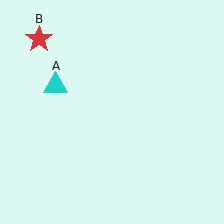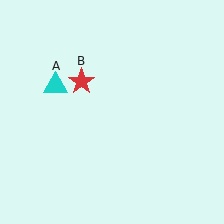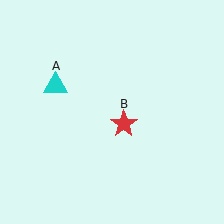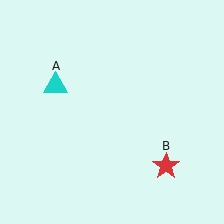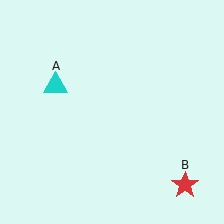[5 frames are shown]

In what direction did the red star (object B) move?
The red star (object B) moved down and to the right.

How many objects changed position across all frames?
1 object changed position: red star (object B).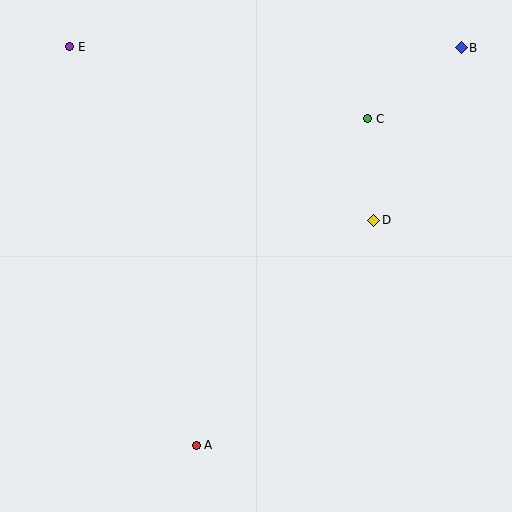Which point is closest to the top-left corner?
Point E is closest to the top-left corner.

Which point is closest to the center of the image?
Point D at (374, 220) is closest to the center.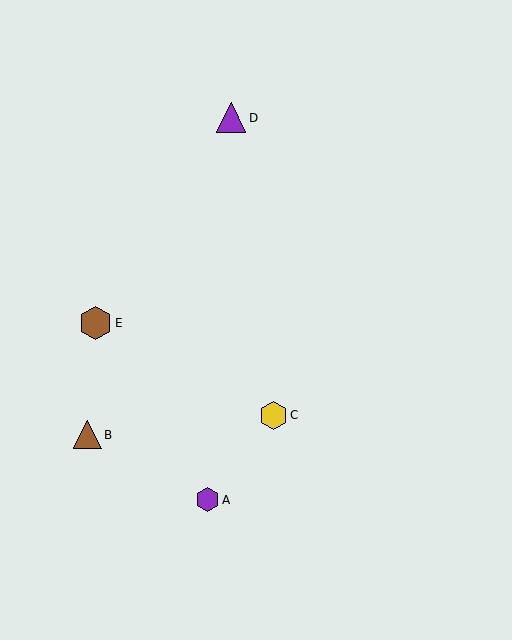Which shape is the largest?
The brown hexagon (labeled E) is the largest.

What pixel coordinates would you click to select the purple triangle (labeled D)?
Click at (231, 118) to select the purple triangle D.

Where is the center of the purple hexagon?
The center of the purple hexagon is at (208, 500).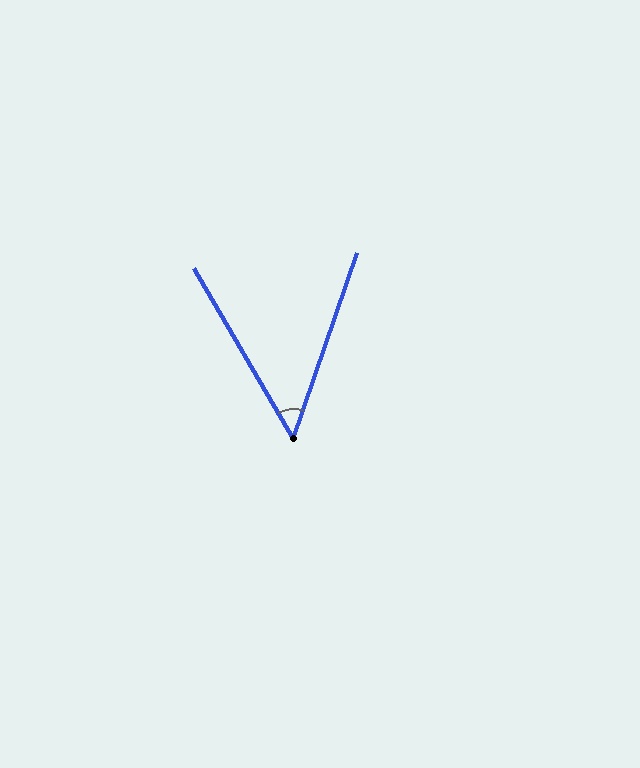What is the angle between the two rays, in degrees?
Approximately 49 degrees.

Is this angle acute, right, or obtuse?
It is acute.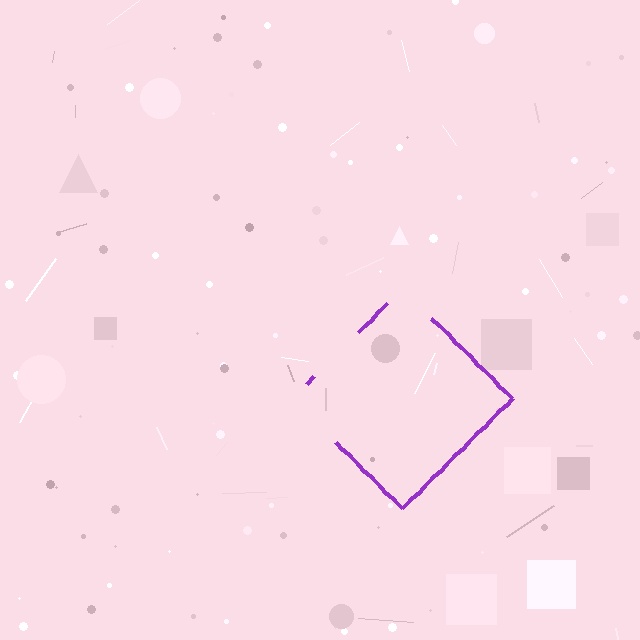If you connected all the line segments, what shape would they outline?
They would outline a diamond.